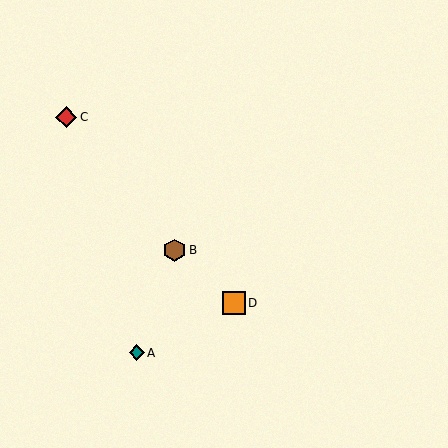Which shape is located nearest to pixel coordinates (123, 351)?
The teal diamond (labeled A) at (137, 353) is nearest to that location.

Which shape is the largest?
The orange square (labeled D) is the largest.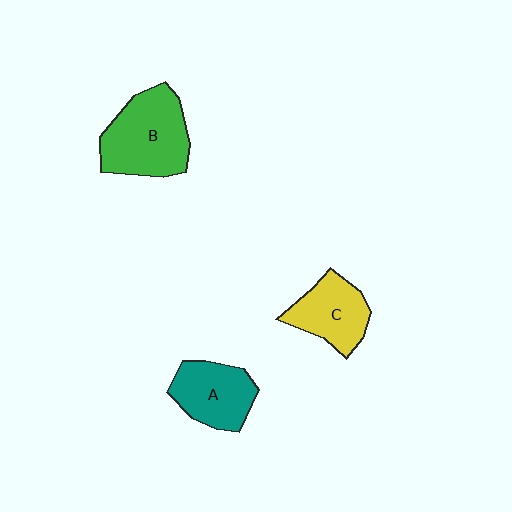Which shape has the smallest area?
Shape C (yellow).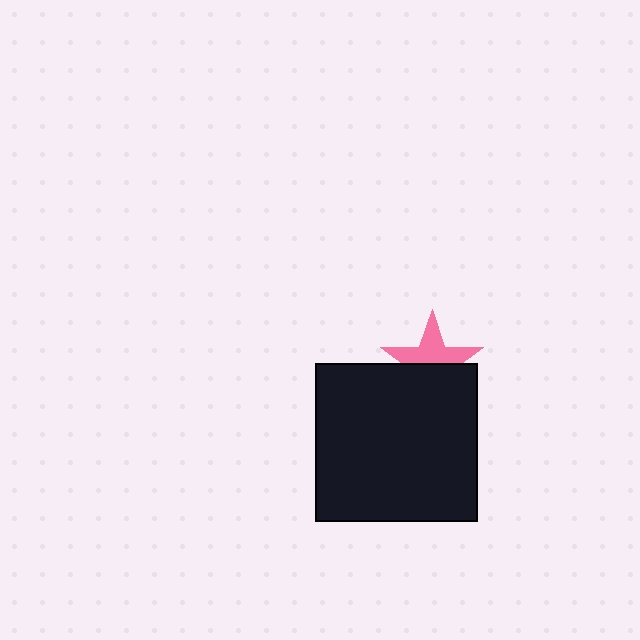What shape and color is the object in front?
The object in front is a black rectangle.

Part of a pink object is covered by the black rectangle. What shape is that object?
It is a star.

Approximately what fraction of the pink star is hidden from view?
Roughly 48% of the pink star is hidden behind the black rectangle.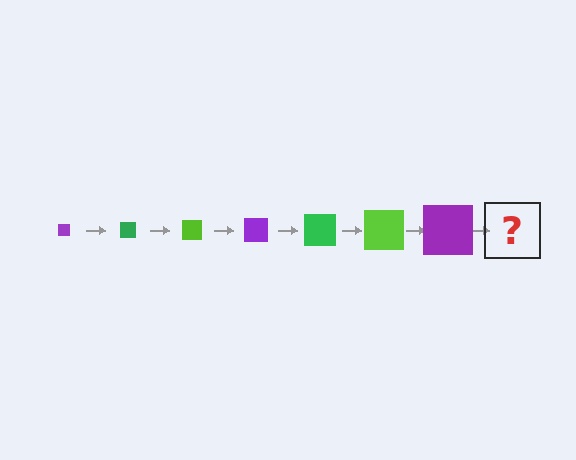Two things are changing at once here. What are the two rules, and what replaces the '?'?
The two rules are that the square grows larger each step and the color cycles through purple, green, and lime. The '?' should be a green square, larger than the previous one.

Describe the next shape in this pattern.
It should be a green square, larger than the previous one.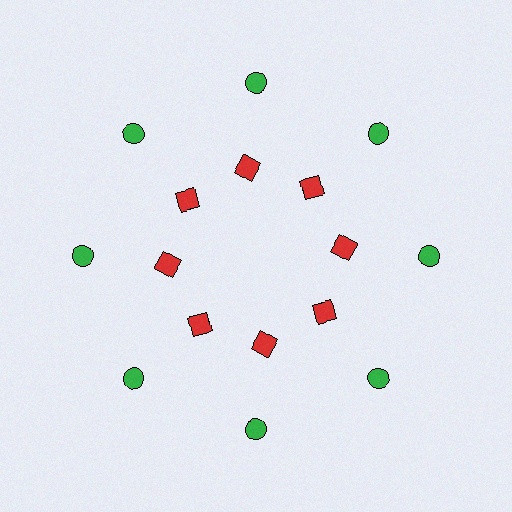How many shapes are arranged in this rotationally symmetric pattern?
There are 16 shapes, arranged in 8 groups of 2.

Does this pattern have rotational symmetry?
Yes, this pattern has 8-fold rotational symmetry. It looks the same after rotating 45 degrees around the center.